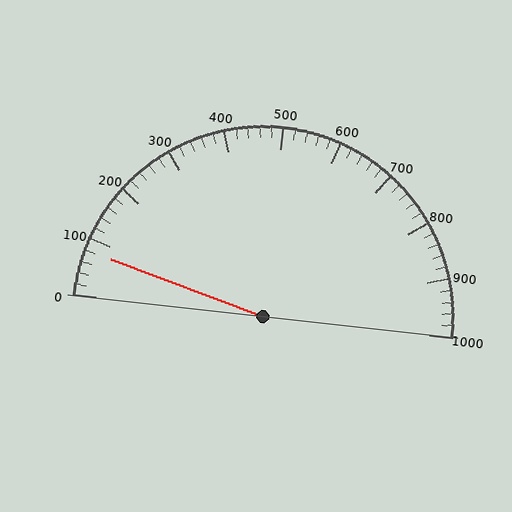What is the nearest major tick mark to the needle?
The nearest major tick mark is 100.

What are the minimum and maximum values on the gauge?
The gauge ranges from 0 to 1000.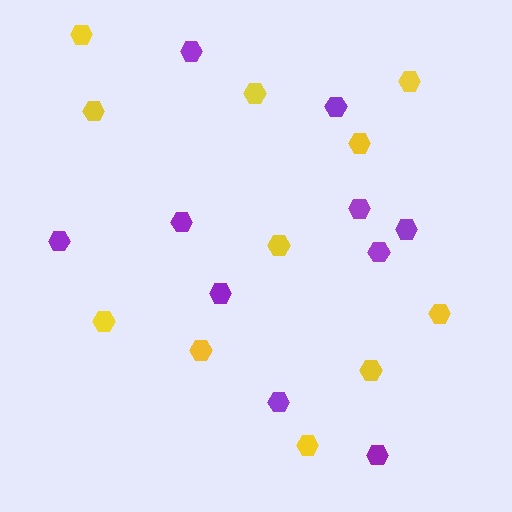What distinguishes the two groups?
There are 2 groups: one group of yellow hexagons (11) and one group of purple hexagons (10).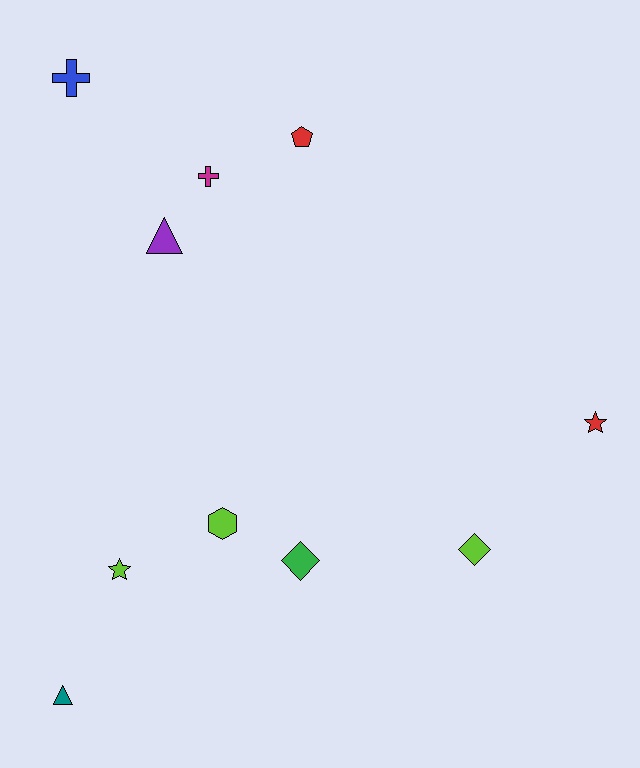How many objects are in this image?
There are 10 objects.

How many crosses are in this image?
There are 2 crosses.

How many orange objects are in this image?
There are no orange objects.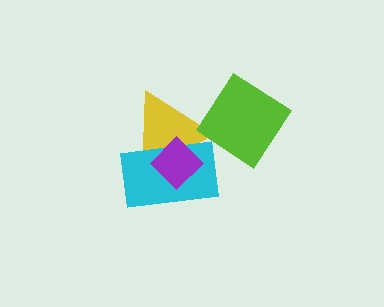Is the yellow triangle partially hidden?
Yes, it is partially covered by another shape.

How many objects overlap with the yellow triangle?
2 objects overlap with the yellow triangle.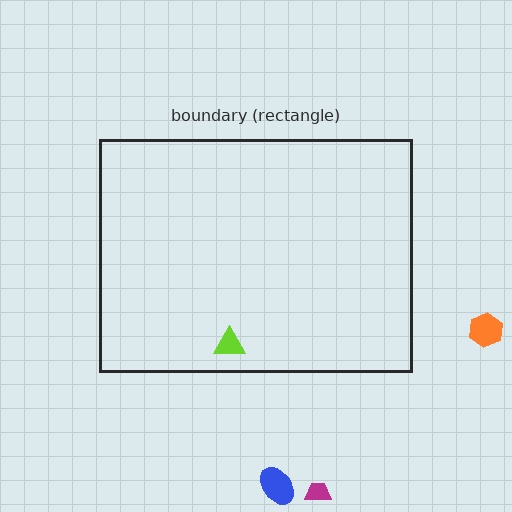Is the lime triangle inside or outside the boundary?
Inside.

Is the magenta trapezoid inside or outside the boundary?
Outside.